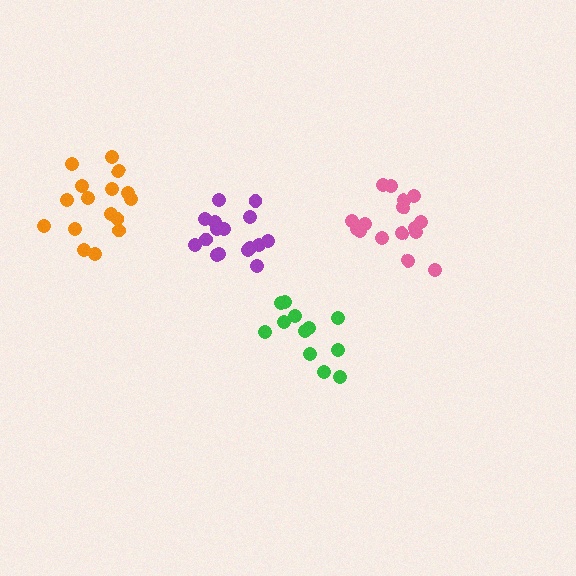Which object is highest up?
The orange cluster is topmost.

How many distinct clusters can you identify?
There are 4 distinct clusters.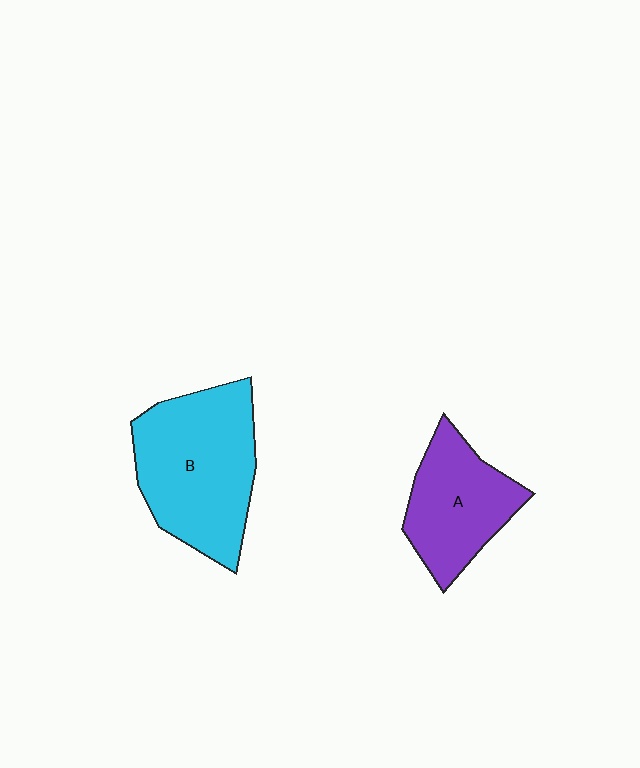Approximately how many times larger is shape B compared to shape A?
Approximately 1.5 times.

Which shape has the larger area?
Shape B (cyan).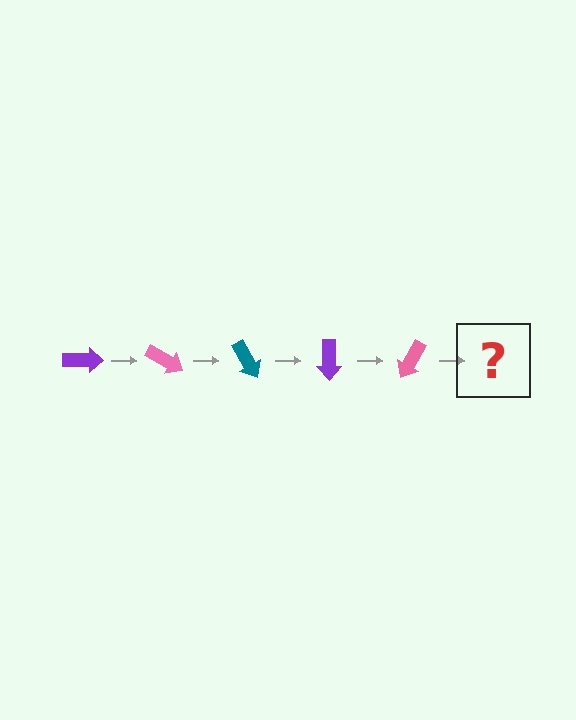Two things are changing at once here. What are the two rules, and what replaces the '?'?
The two rules are that it rotates 30 degrees each step and the color cycles through purple, pink, and teal. The '?' should be a teal arrow, rotated 150 degrees from the start.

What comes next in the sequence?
The next element should be a teal arrow, rotated 150 degrees from the start.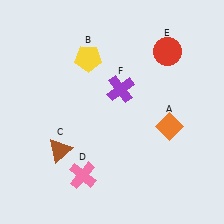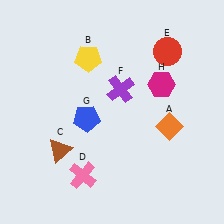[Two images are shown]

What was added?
A blue pentagon (G), a magenta hexagon (H) were added in Image 2.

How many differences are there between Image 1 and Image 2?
There are 2 differences between the two images.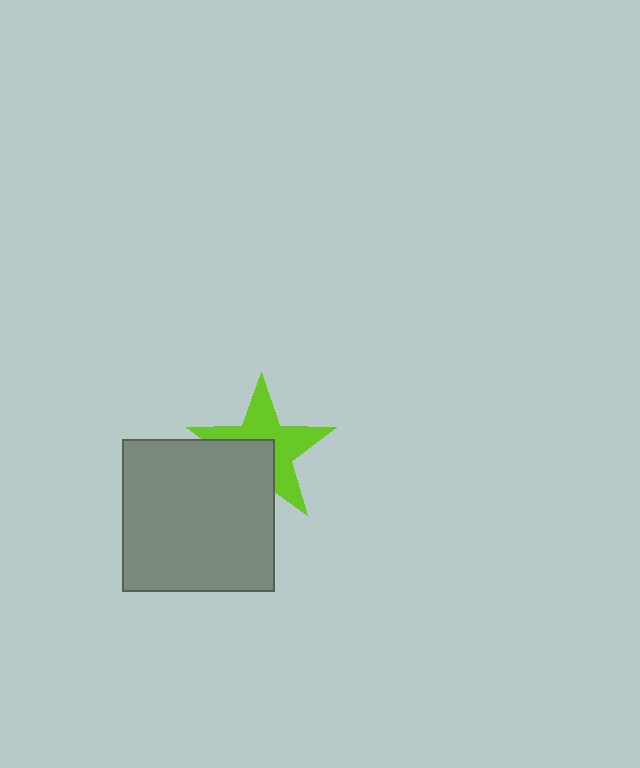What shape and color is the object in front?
The object in front is a gray square.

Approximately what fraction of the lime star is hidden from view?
Roughly 40% of the lime star is hidden behind the gray square.